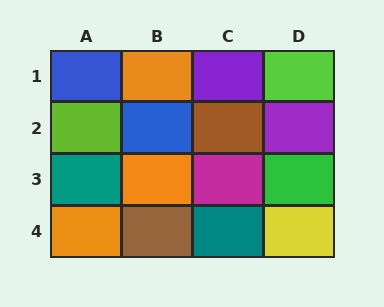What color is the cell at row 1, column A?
Blue.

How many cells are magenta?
1 cell is magenta.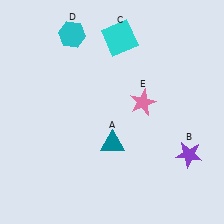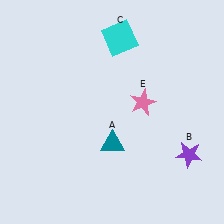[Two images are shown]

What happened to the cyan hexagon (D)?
The cyan hexagon (D) was removed in Image 2. It was in the top-left area of Image 1.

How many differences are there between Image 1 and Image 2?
There is 1 difference between the two images.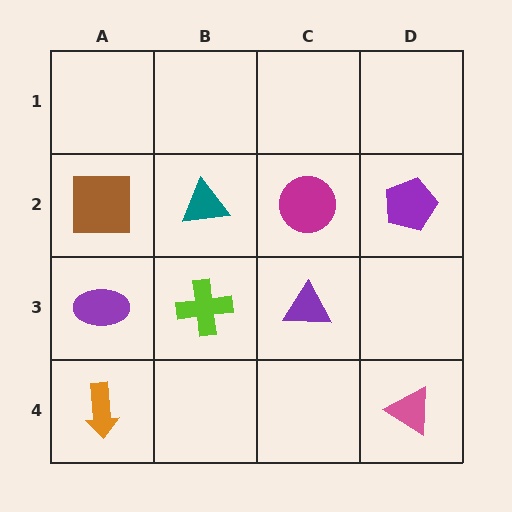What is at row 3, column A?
A purple ellipse.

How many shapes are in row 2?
4 shapes.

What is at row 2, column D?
A purple pentagon.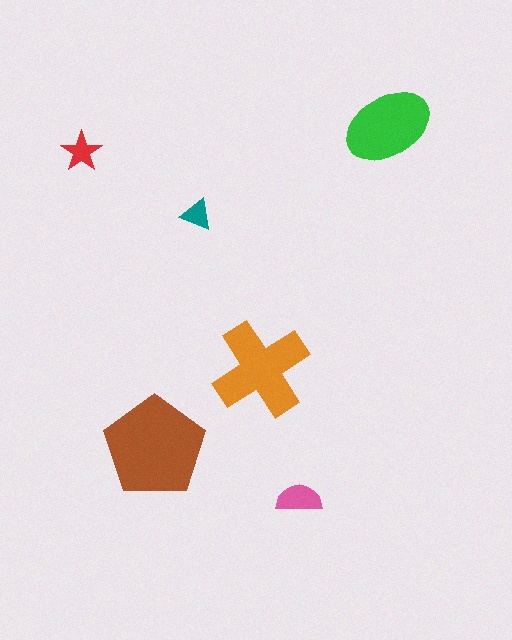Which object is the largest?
The brown pentagon.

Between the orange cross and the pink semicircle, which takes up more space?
The orange cross.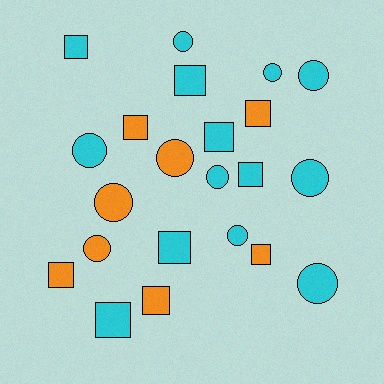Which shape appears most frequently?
Circle, with 11 objects.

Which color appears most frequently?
Cyan, with 14 objects.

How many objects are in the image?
There are 22 objects.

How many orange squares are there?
There are 5 orange squares.